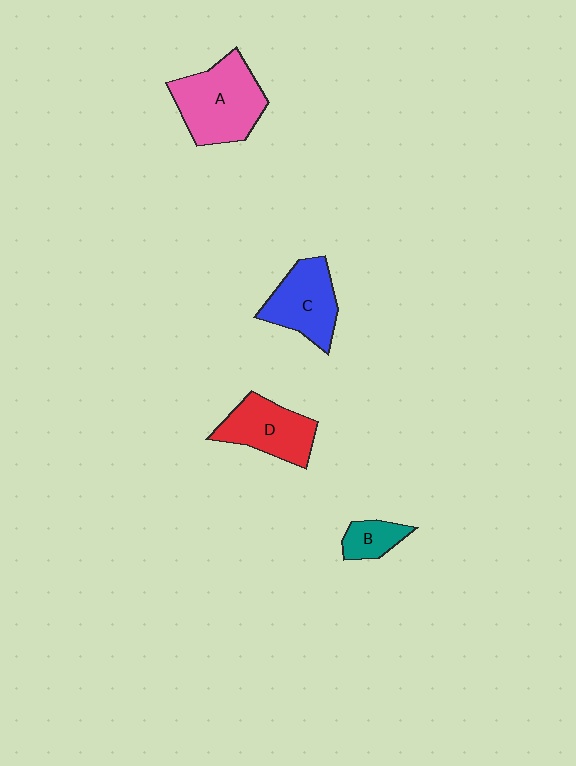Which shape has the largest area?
Shape A (pink).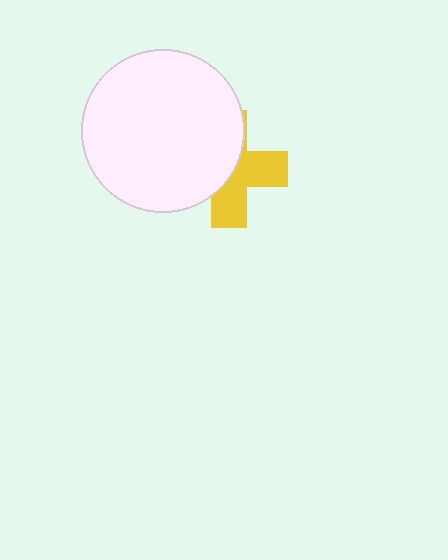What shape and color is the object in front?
The object in front is a white circle.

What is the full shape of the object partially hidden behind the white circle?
The partially hidden object is a yellow cross.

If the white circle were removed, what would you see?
You would see the complete yellow cross.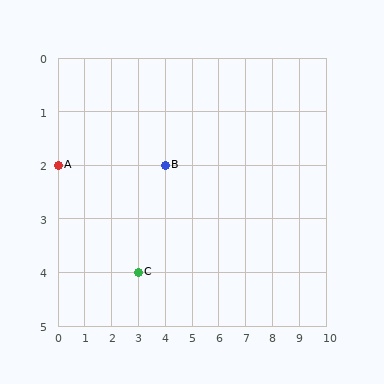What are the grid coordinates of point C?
Point C is at grid coordinates (3, 4).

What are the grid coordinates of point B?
Point B is at grid coordinates (4, 2).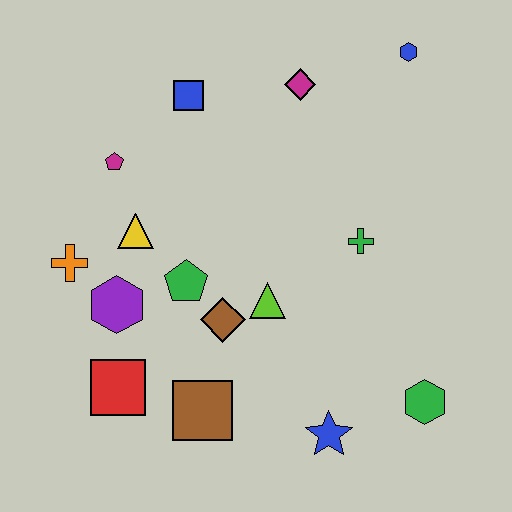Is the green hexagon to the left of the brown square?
No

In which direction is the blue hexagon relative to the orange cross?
The blue hexagon is to the right of the orange cross.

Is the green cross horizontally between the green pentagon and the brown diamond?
No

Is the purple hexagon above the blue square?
No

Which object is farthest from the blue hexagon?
The red square is farthest from the blue hexagon.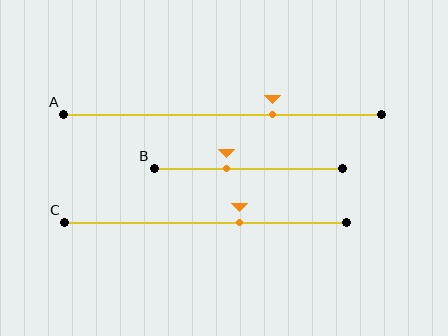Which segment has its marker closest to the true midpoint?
Segment B has its marker closest to the true midpoint.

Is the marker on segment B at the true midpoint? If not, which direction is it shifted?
No, the marker on segment B is shifted to the left by about 12% of the segment length.